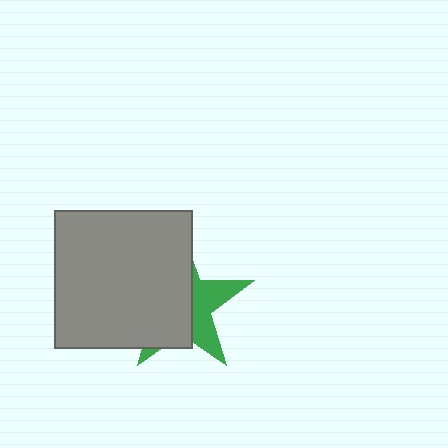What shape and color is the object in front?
The object in front is a gray square.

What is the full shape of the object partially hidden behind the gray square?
The partially hidden object is a green star.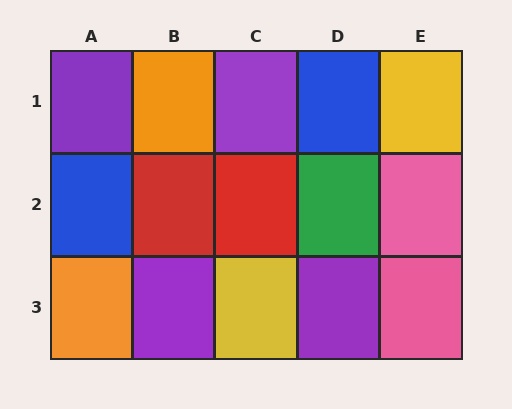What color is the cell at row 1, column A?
Purple.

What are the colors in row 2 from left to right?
Blue, red, red, green, pink.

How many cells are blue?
2 cells are blue.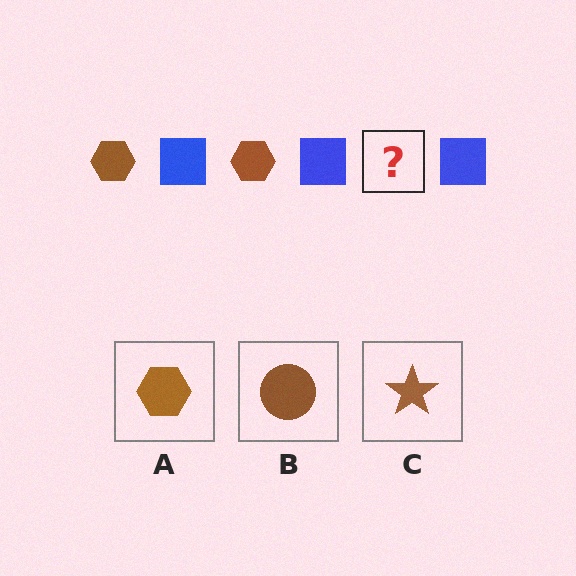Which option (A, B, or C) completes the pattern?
A.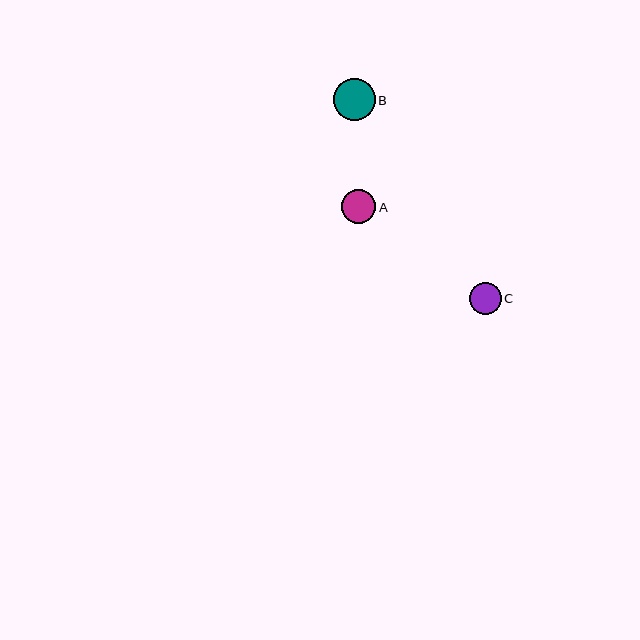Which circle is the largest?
Circle B is the largest with a size of approximately 42 pixels.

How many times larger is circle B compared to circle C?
Circle B is approximately 1.3 times the size of circle C.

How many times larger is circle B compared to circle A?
Circle B is approximately 1.2 times the size of circle A.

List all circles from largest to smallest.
From largest to smallest: B, A, C.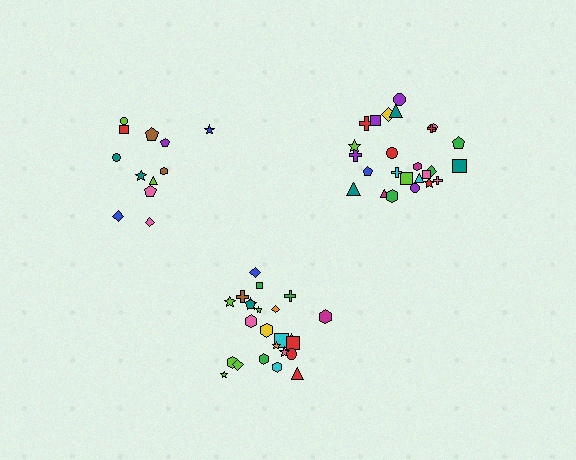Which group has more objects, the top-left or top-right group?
The top-right group.